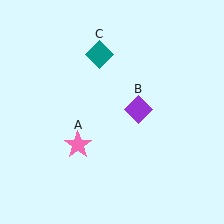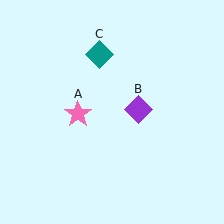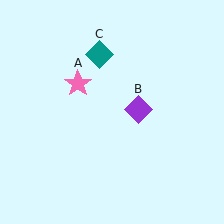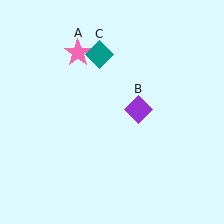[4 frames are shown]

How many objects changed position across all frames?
1 object changed position: pink star (object A).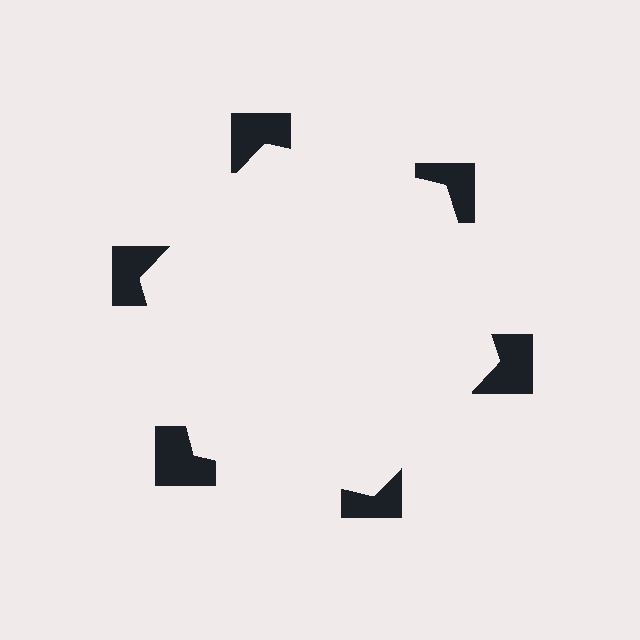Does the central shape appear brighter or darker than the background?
It typically appears slightly brighter than the background, even though no actual brightness change is drawn.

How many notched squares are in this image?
There are 6 — one at each vertex of the illusory hexagon.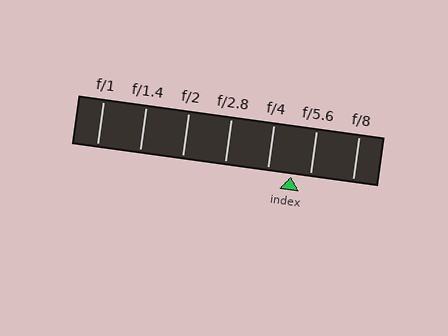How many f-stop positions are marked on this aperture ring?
There are 7 f-stop positions marked.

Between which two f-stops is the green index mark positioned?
The index mark is between f/4 and f/5.6.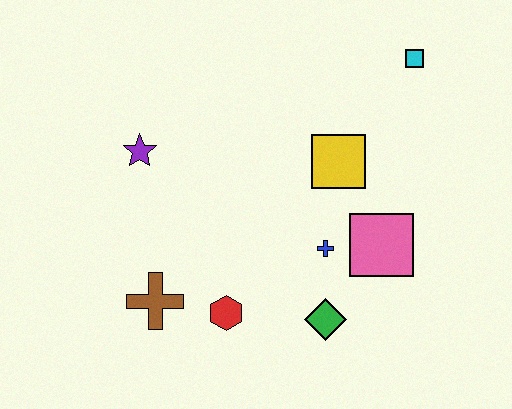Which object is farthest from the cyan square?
The brown cross is farthest from the cyan square.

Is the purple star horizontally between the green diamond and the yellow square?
No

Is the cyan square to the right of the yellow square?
Yes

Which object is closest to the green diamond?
The blue cross is closest to the green diamond.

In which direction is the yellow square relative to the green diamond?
The yellow square is above the green diamond.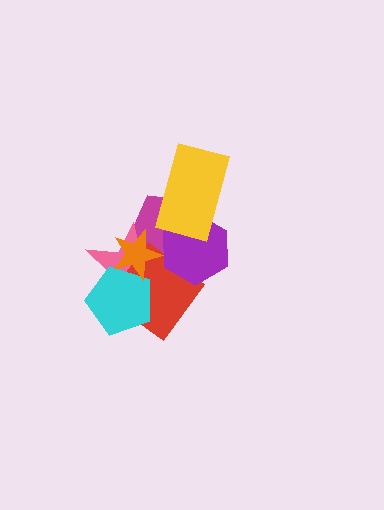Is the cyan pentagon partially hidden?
Yes, it is partially covered by another shape.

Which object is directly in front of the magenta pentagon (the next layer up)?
The pink star is directly in front of the magenta pentagon.